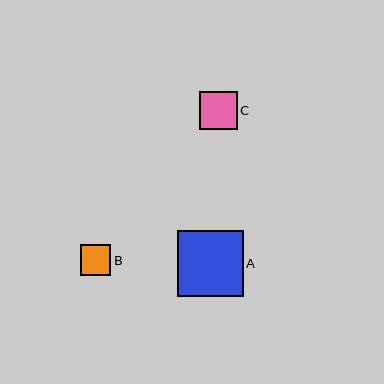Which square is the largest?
Square A is the largest with a size of approximately 66 pixels.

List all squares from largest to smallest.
From largest to smallest: A, C, B.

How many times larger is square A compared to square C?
Square A is approximately 1.7 times the size of square C.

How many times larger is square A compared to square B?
Square A is approximately 2.1 times the size of square B.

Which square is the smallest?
Square B is the smallest with a size of approximately 31 pixels.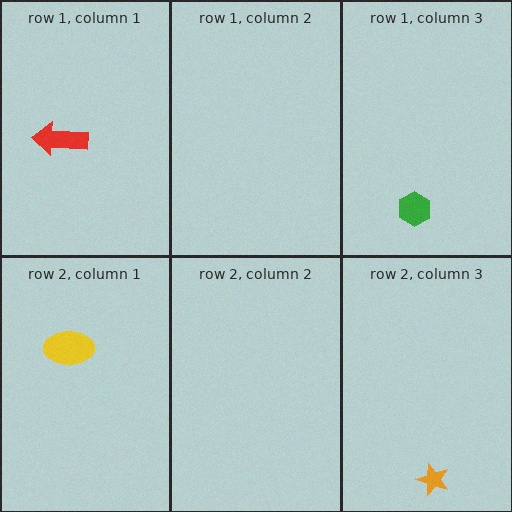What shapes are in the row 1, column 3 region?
The green hexagon.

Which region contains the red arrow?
The row 1, column 1 region.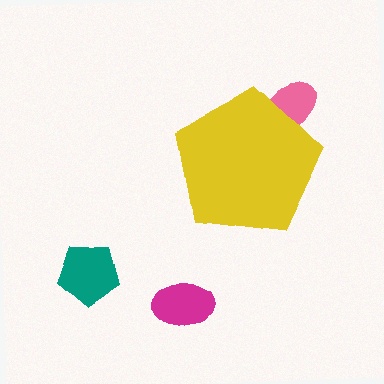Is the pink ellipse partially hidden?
Yes, the pink ellipse is partially hidden behind the yellow pentagon.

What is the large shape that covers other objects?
A yellow pentagon.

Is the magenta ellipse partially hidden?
No, the magenta ellipse is fully visible.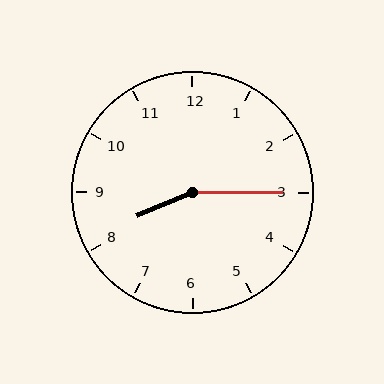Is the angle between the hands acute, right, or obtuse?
It is obtuse.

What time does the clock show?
8:15.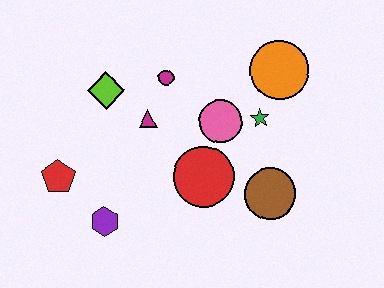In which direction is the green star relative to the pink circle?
The green star is to the right of the pink circle.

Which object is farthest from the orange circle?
The red pentagon is farthest from the orange circle.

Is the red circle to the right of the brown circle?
No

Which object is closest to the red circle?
The pink circle is closest to the red circle.